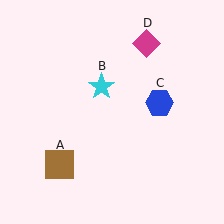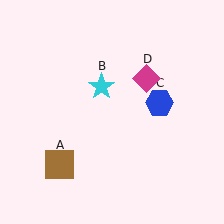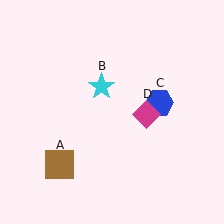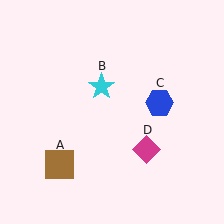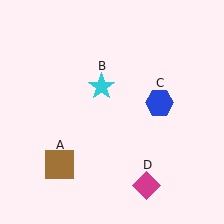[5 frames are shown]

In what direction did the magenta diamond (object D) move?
The magenta diamond (object D) moved down.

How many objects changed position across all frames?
1 object changed position: magenta diamond (object D).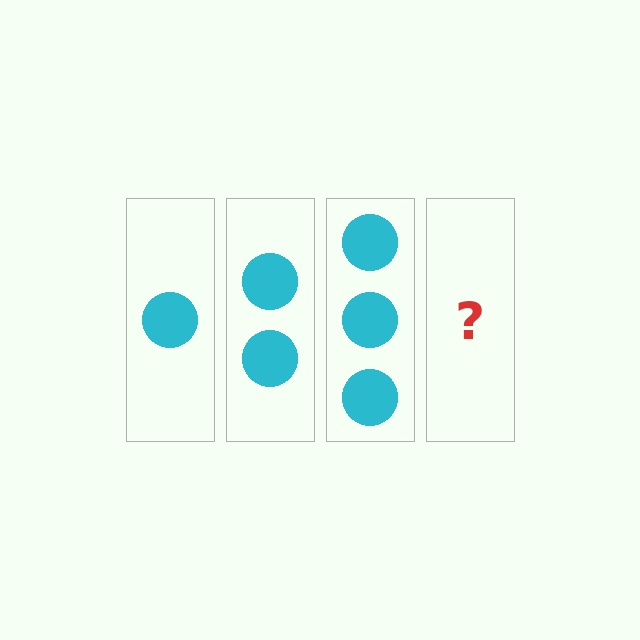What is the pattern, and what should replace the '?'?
The pattern is that each step adds one more circle. The '?' should be 4 circles.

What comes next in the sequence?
The next element should be 4 circles.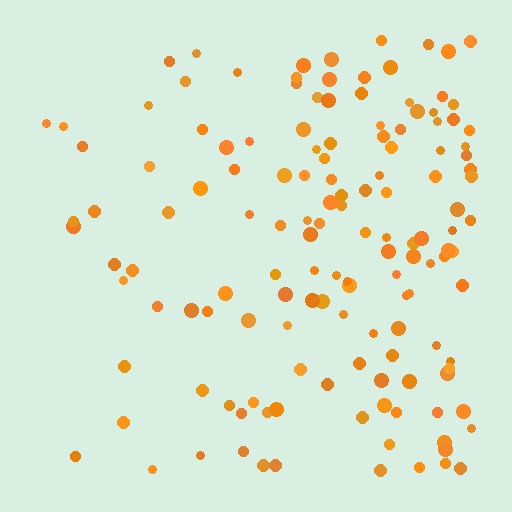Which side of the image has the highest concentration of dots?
The right.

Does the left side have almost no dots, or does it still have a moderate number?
Still a moderate number, just noticeably fewer than the right.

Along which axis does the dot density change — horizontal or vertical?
Horizontal.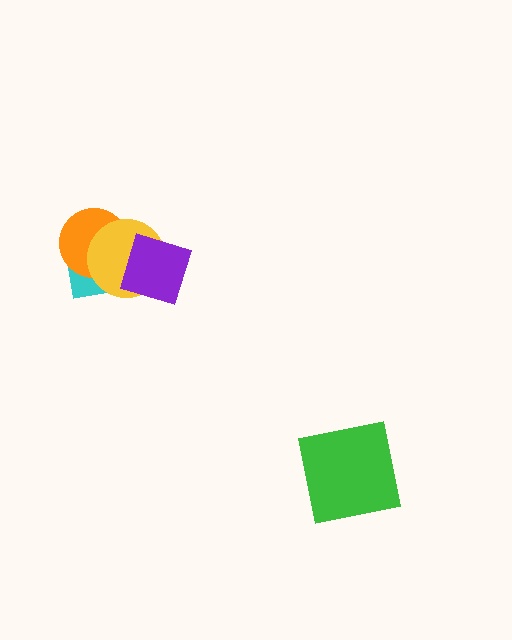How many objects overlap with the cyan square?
3 objects overlap with the cyan square.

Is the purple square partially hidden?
No, no other shape covers it.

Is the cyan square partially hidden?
Yes, it is partially covered by another shape.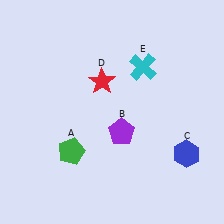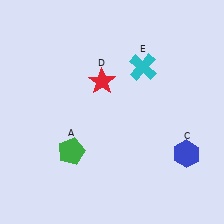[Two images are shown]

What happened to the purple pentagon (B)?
The purple pentagon (B) was removed in Image 2. It was in the bottom-right area of Image 1.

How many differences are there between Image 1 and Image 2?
There is 1 difference between the two images.